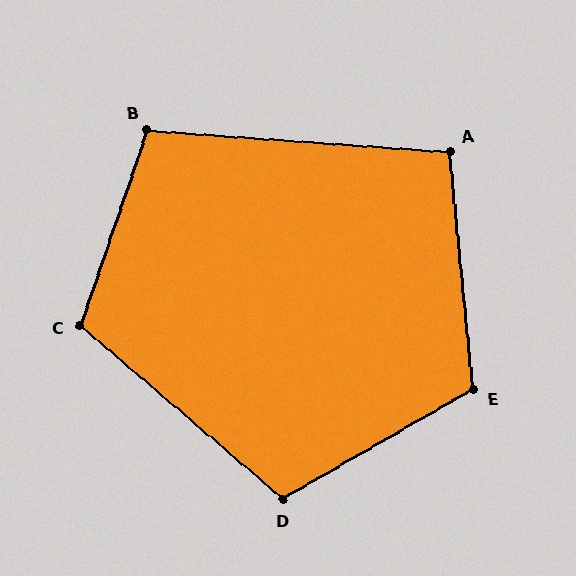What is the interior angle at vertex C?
Approximately 112 degrees (obtuse).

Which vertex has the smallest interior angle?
A, at approximately 100 degrees.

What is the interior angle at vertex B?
Approximately 105 degrees (obtuse).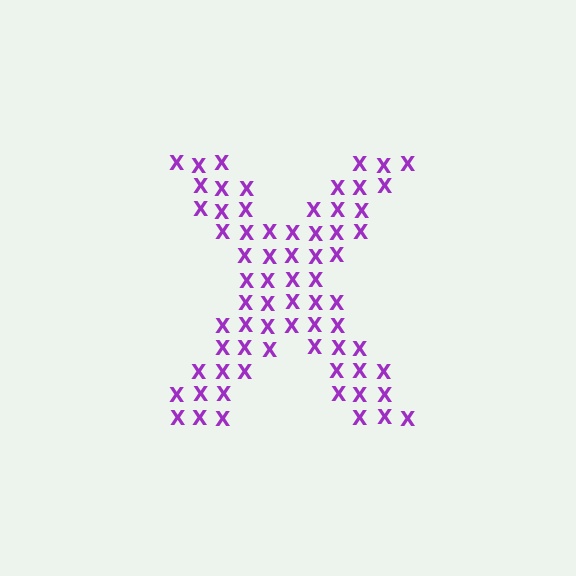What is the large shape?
The large shape is the letter X.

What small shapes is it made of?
It is made of small letter X's.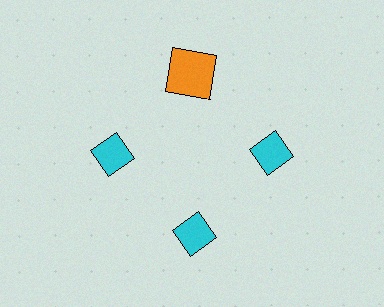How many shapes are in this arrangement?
There are 4 shapes arranged in a ring pattern.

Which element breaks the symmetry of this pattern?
The orange square at roughly the 12 o'clock position breaks the symmetry. All other shapes are cyan diamonds.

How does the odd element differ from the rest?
It differs in both color (orange instead of cyan) and shape (square instead of diamond).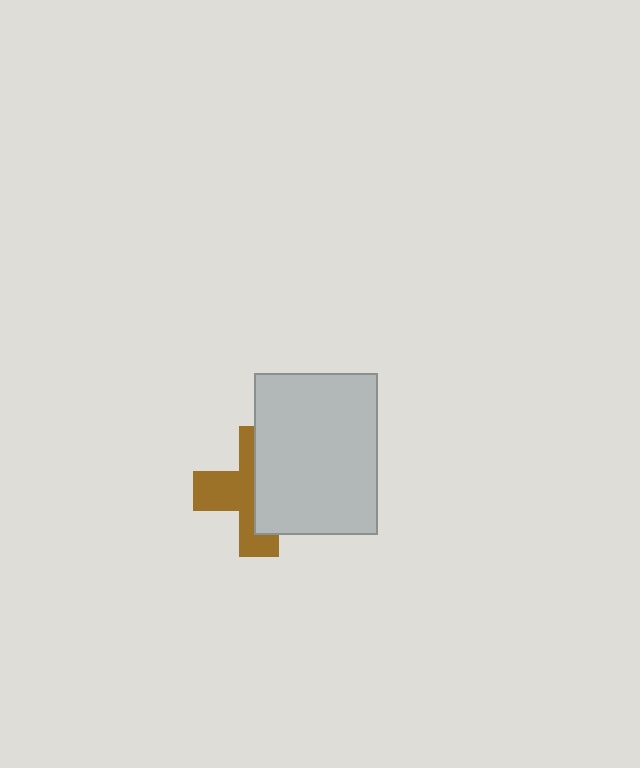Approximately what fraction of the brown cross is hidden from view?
Roughly 52% of the brown cross is hidden behind the light gray rectangle.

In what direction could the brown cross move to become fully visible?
The brown cross could move left. That would shift it out from behind the light gray rectangle entirely.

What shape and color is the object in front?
The object in front is a light gray rectangle.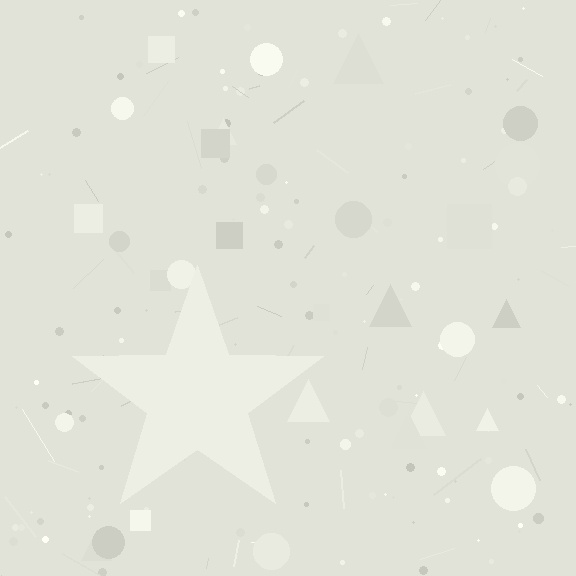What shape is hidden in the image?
A star is hidden in the image.